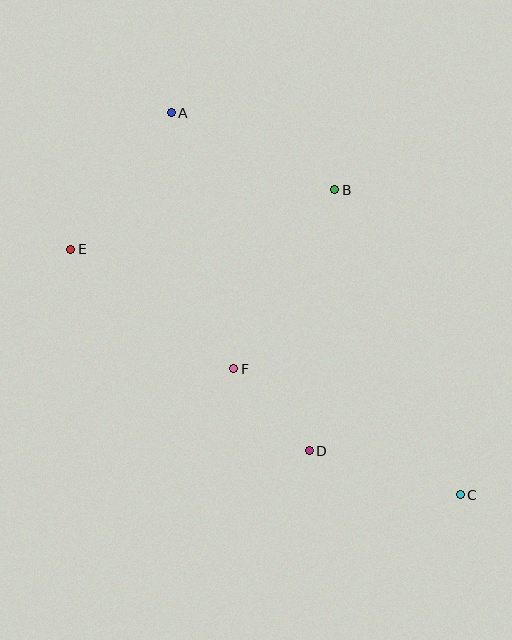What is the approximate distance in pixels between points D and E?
The distance between D and E is approximately 313 pixels.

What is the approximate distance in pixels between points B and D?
The distance between B and D is approximately 262 pixels.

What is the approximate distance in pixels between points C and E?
The distance between C and E is approximately 461 pixels.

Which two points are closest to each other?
Points D and F are closest to each other.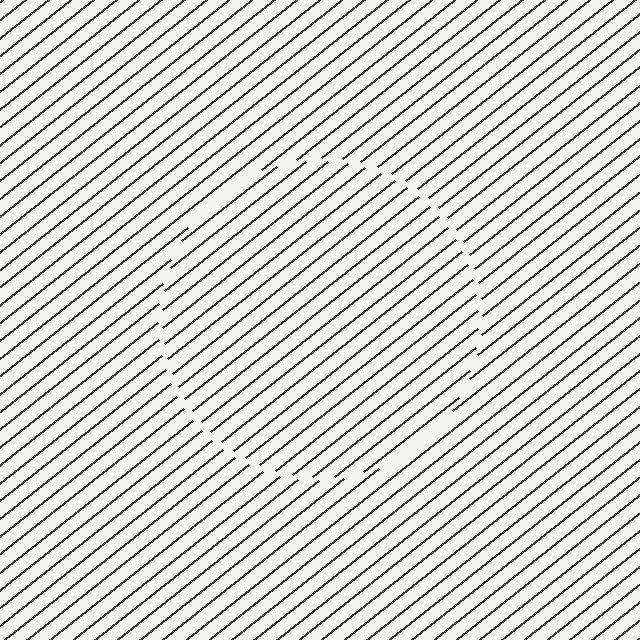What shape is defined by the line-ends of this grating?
An illusory circle. The interior of the shape contains the same grating, shifted by half a period — the contour is defined by the phase discontinuity where line-ends from the inner and outer gratings abut.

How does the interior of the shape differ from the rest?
The interior of the shape contains the same grating, shifted by half a period — the contour is defined by the phase discontinuity where line-ends from the inner and outer gratings abut.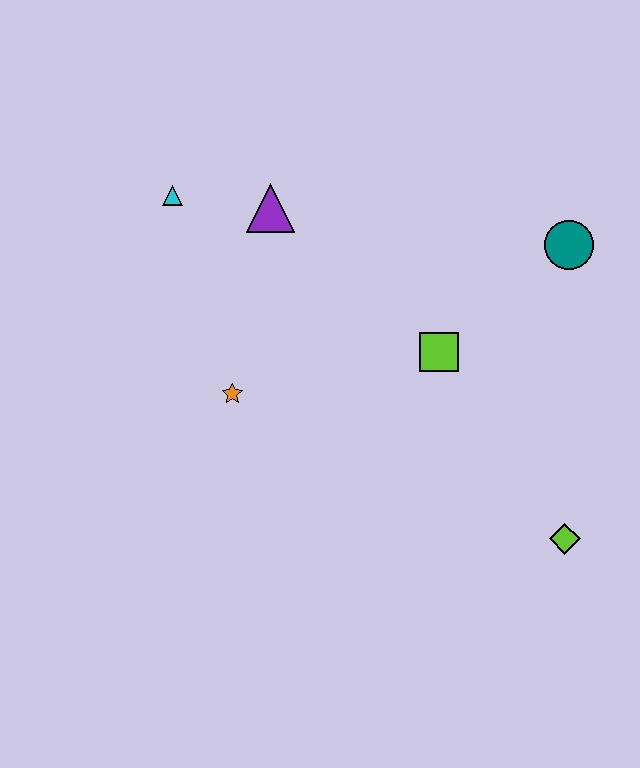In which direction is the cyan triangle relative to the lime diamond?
The cyan triangle is to the left of the lime diamond.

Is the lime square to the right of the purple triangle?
Yes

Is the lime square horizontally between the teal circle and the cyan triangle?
Yes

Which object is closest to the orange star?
The purple triangle is closest to the orange star.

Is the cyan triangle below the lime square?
No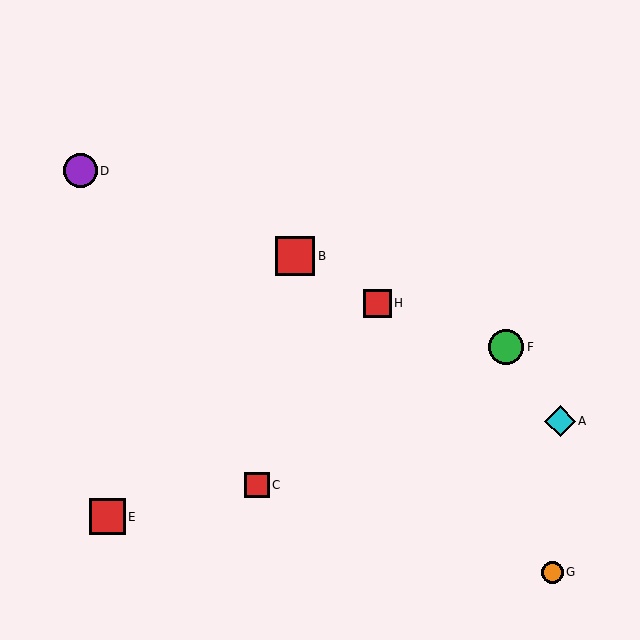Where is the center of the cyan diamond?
The center of the cyan diamond is at (560, 421).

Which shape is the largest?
The red square (labeled B) is the largest.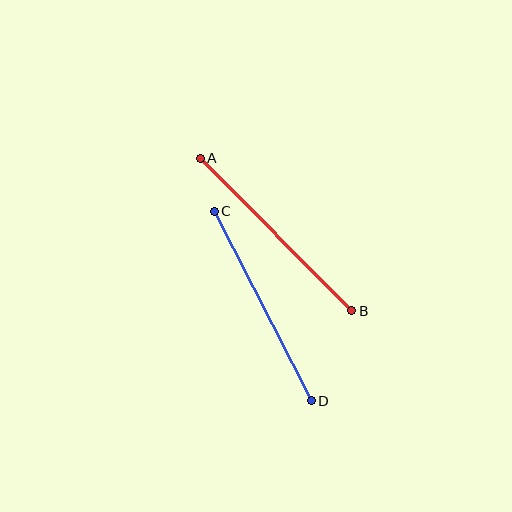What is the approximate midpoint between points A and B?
The midpoint is at approximately (276, 235) pixels.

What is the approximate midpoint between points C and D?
The midpoint is at approximately (263, 306) pixels.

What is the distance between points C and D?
The distance is approximately 213 pixels.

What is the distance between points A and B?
The distance is approximately 215 pixels.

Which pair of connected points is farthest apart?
Points A and B are farthest apart.